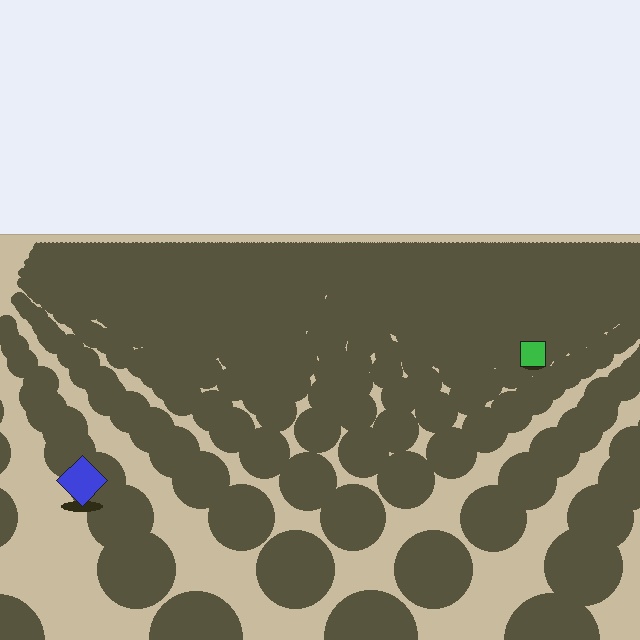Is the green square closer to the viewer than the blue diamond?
No. The blue diamond is closer — you can tell from the texture gradient: the ground texture is coarser near it.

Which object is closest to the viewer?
The blue diamond is closest. The texture marks near it are larger and more spread out.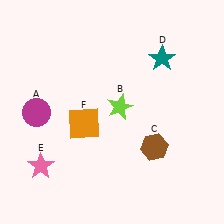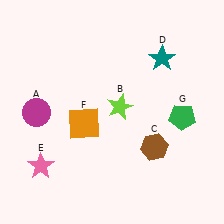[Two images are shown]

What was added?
A green pentagon (G) was added in Image 2.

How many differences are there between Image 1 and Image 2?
There is 1 difference between the two images.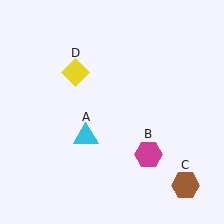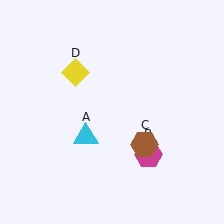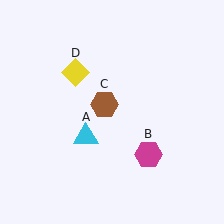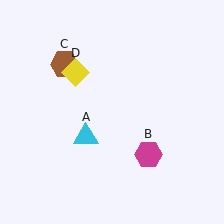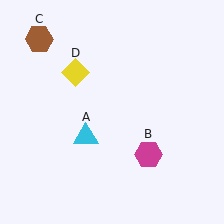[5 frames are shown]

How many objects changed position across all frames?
1 object changed position: brown hexagon (object C).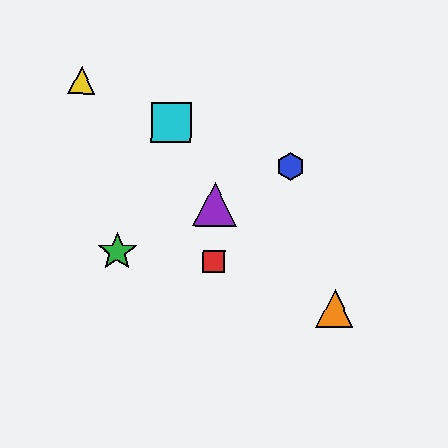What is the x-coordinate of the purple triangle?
The purple triangle is at x≈215.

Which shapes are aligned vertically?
The red square, the purple triangle are aligned vertically.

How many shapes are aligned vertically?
2 shapes (the red square, the purple triangle) are aligned vertically.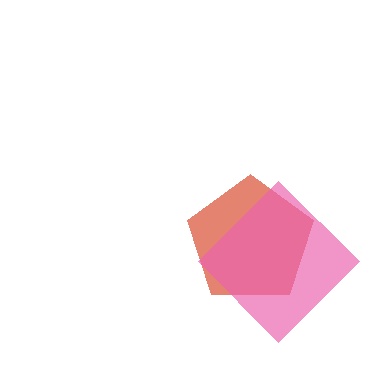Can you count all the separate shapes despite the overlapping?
Yes, there are 2 separate shapes.